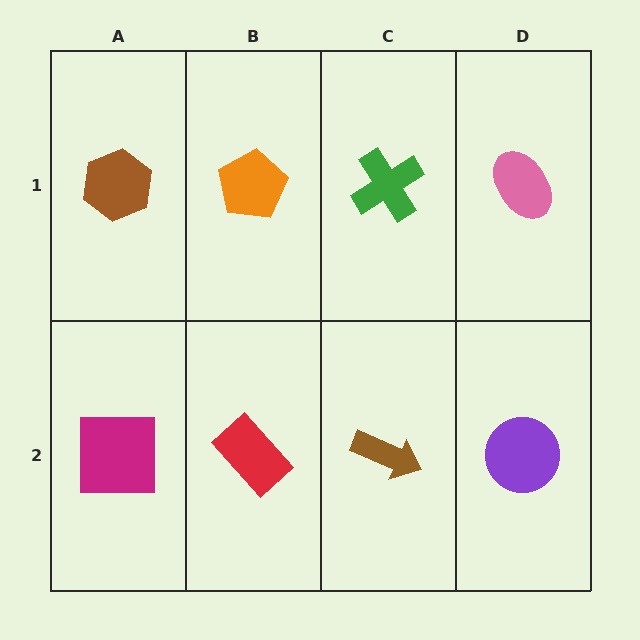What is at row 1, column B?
An orange pentagon.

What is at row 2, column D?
A purple circle.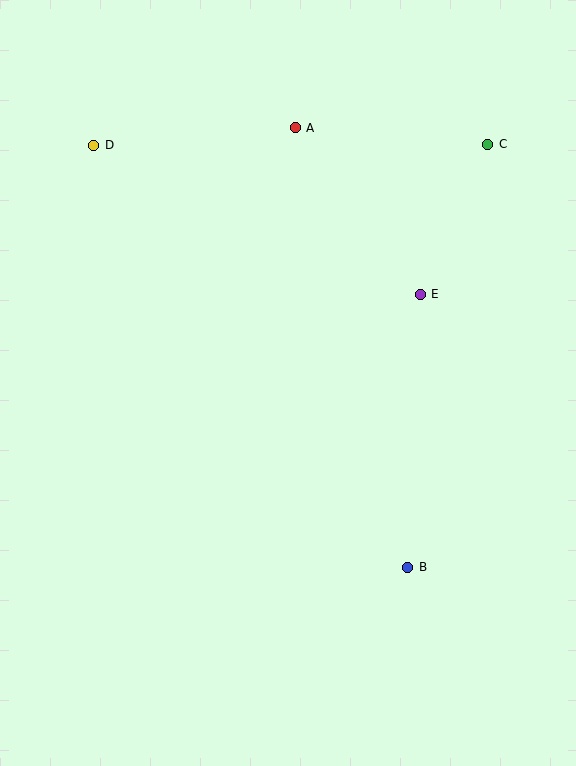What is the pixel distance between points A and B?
The distance between A and B is 454 pixels.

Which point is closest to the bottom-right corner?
Point B is closest to the bottom-right corner.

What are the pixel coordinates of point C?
Point C is at (488, 144).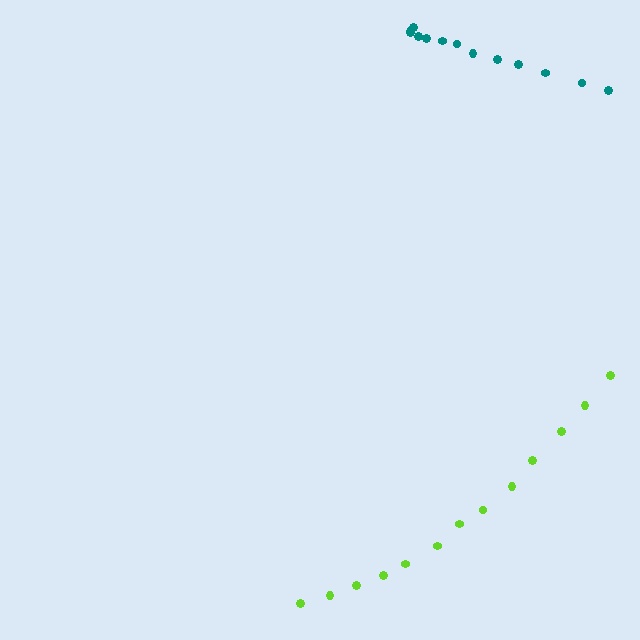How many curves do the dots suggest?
There are 2 distinct paths.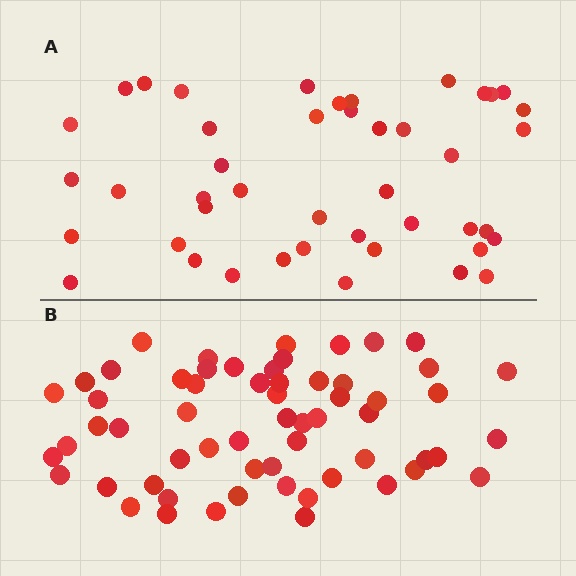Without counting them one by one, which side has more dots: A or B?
Region B (the bottom region) has more dots.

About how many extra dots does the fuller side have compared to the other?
Region B has approximately 15 more dots than region A.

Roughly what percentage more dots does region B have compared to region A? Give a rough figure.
About 35% more.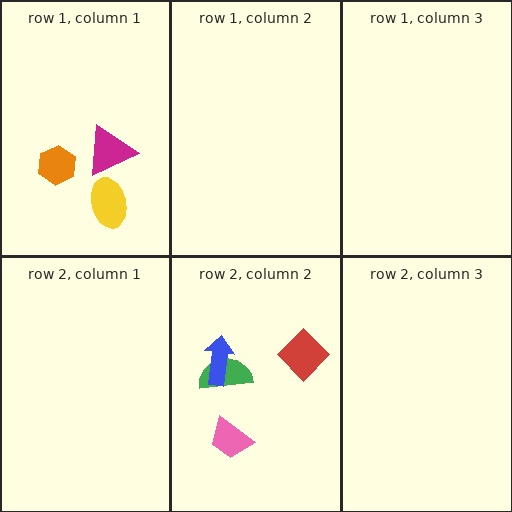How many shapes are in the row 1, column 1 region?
3.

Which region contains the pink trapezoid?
The row 2, column 2 region.